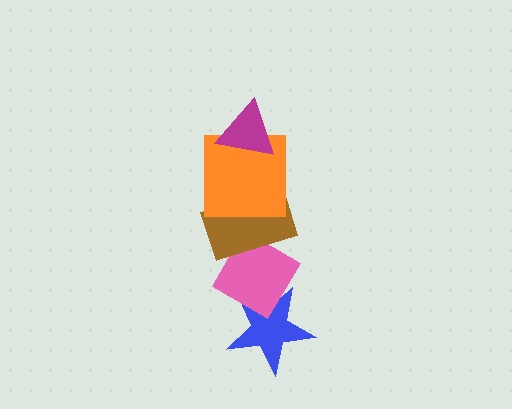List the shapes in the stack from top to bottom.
From top to bottom: the magenta triangle, the orange square, the brown rectangle, the pink diamond, the blue star.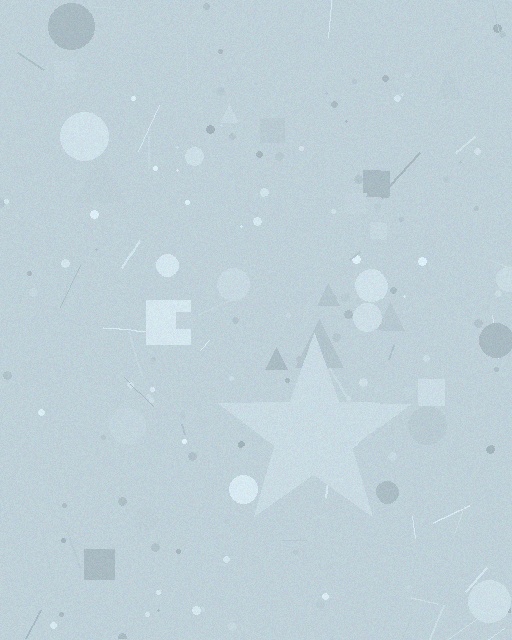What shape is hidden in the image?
A star is hidden in the image.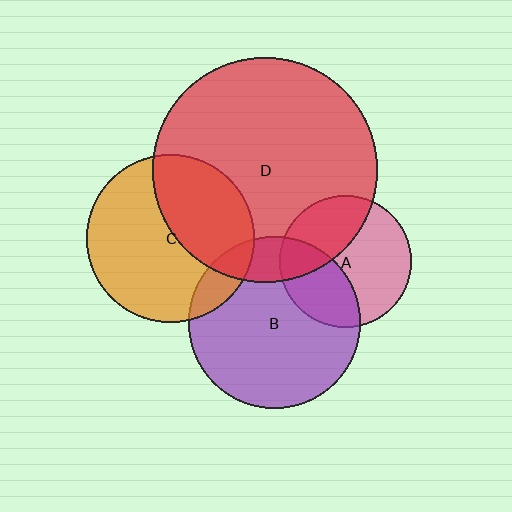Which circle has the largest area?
Circle D (red).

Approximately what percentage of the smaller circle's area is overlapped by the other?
Approximately 10%.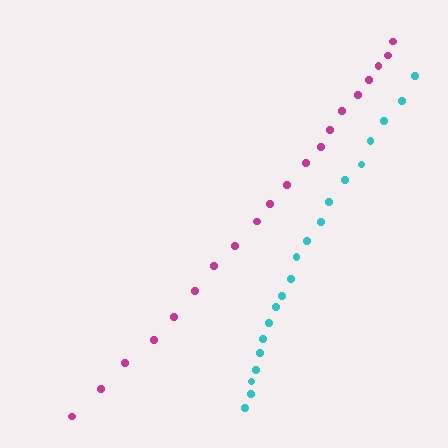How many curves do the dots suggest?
There are 2 distinct paths.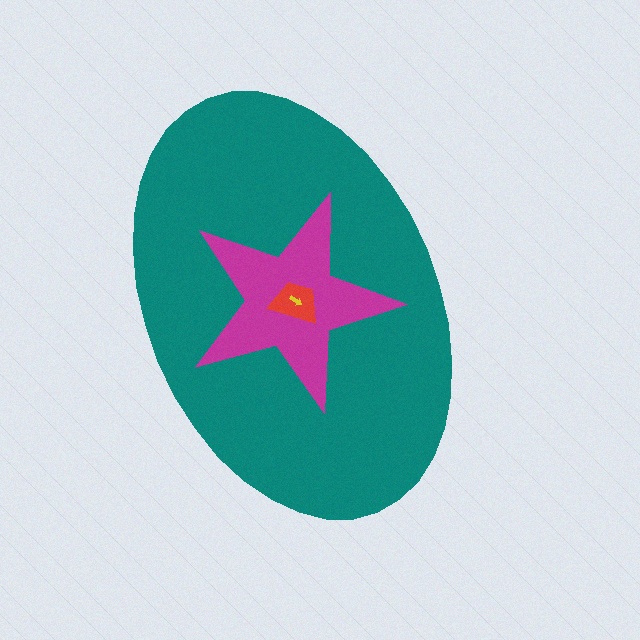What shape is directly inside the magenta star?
The red trapezoid.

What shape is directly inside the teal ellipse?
The magenta star.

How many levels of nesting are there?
4.